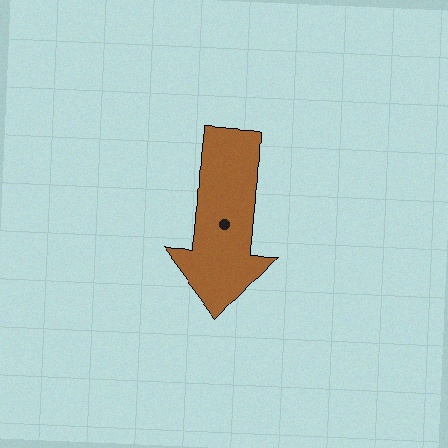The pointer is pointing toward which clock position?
Roughly 6 o'clock.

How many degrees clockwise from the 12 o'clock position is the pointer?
Approximately 183 degrees.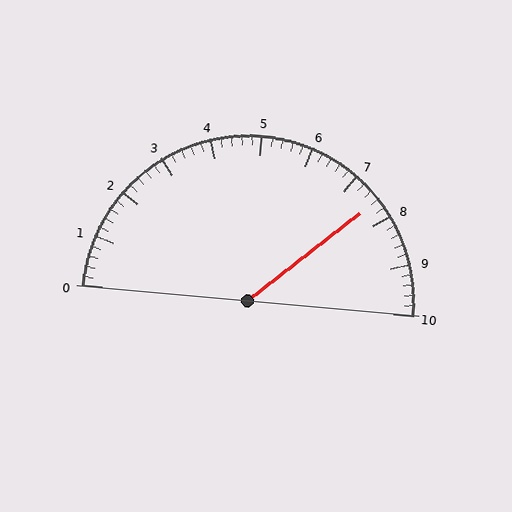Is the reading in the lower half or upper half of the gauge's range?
The reading is in the upper half of the range (0 to 10).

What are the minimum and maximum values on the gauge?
The gauge ranges from 0 to 10.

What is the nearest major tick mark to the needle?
The nearest major tick mark is 8.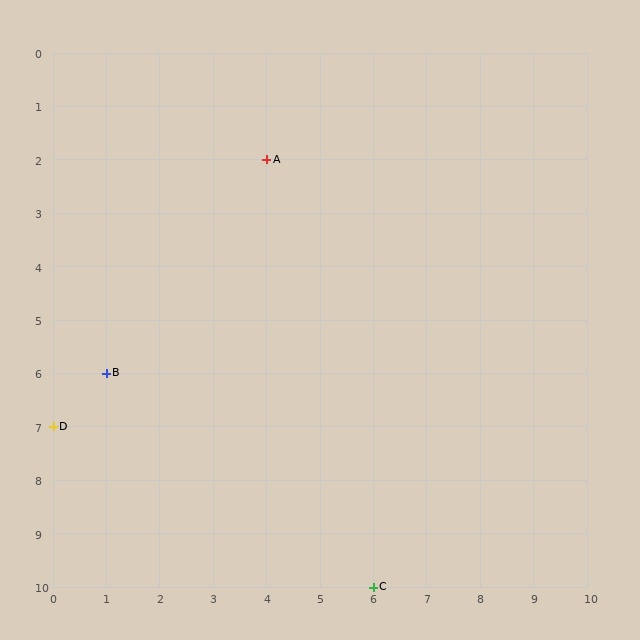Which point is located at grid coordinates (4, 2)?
Point A is at (4, 2).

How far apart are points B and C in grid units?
Points B and C are 5 columns and 4 rows apart (about 6.4 grid units diagonally).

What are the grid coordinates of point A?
Point A is at grid coordinates (4, 2).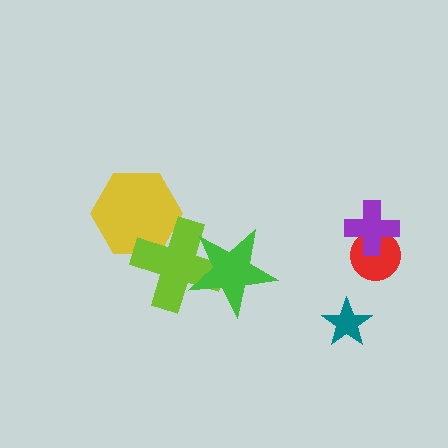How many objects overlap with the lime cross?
2 objects overlap with the lime cross.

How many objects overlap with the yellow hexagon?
1 object overlaps with the yellow hexagon.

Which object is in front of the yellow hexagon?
The lime cross is in front of the yellow hexagon.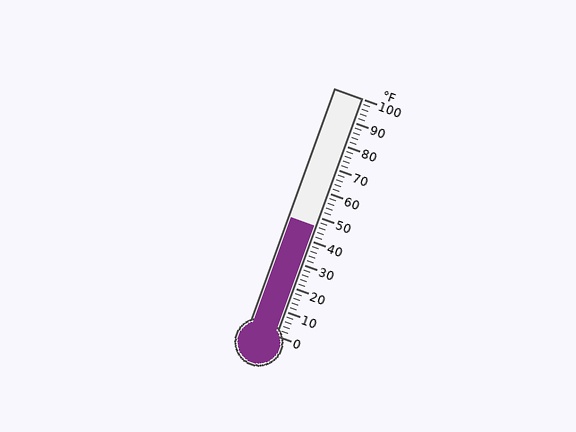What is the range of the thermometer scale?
The thermometer scale ranges from 0°F to 100°F.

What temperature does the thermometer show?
The thermometer shows approximately 46°F.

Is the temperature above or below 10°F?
The temperature is above 10°F.